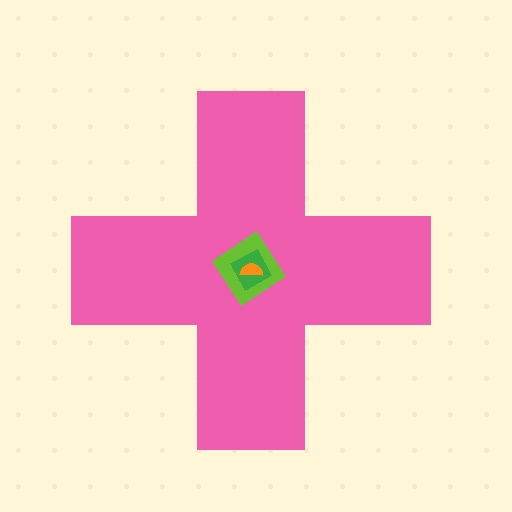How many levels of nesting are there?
4.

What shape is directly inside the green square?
The orange semicircle.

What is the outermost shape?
The pink cross.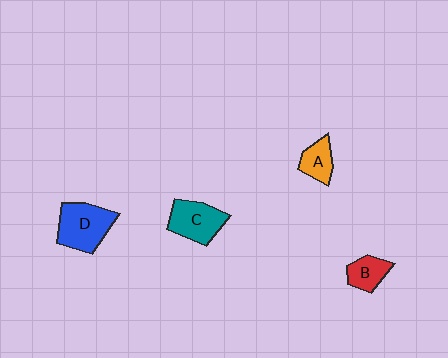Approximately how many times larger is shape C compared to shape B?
Approximately 1.6 times.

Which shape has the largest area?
Shape D (blue).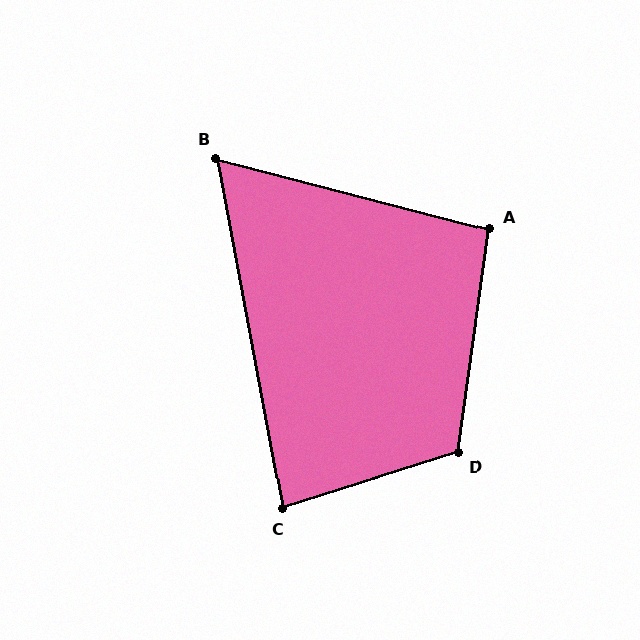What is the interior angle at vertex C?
Approximately 83 degrees (acute).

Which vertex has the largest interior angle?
D, at approximately 115 degrees.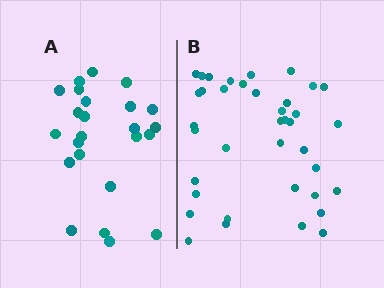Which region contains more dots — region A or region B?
Region B (the right region) has more dots.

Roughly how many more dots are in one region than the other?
Region B has approximately 15 more dots than region A.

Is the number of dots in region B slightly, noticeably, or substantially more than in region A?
Region B has substantially more. The ratio is roughly 1.6 to 1.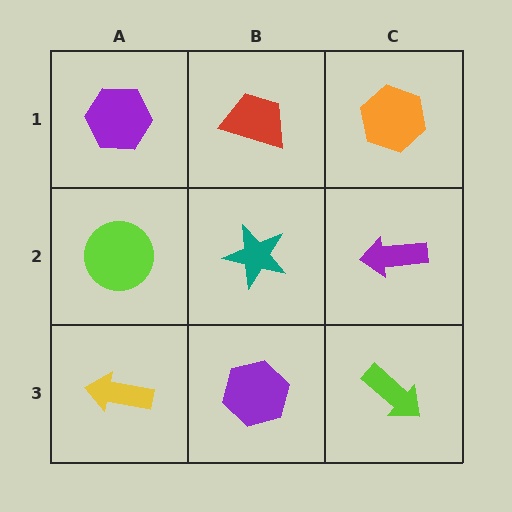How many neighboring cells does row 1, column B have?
3.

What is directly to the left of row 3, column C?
A purple hexagon.